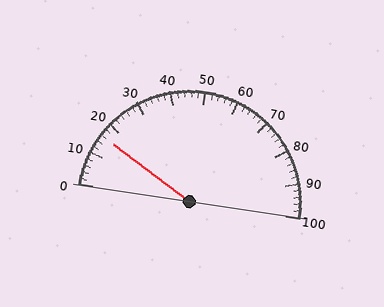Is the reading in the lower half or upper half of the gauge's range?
The reading is in the lower half of the range (0 to 100).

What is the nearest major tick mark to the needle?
The nearest major tick mark is 20.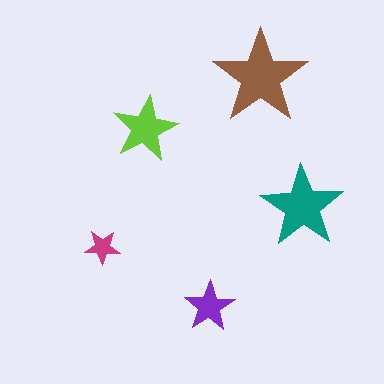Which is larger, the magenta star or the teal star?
The teal one.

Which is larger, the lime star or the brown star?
The brown one.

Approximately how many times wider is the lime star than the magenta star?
About 2 times wider.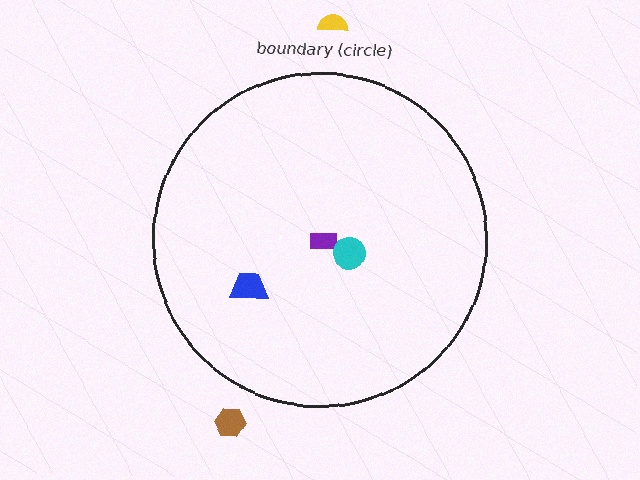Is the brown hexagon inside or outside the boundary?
Outside.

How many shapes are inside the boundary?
3 inside, 2 outside.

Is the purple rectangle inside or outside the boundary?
Inside.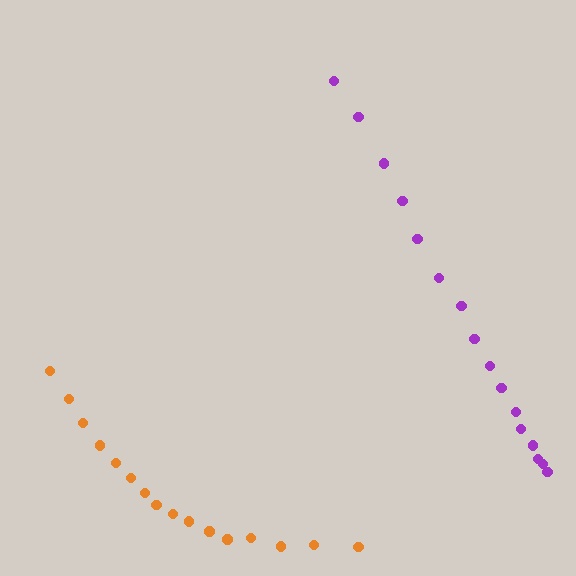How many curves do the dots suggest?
There are 2 distinct paths.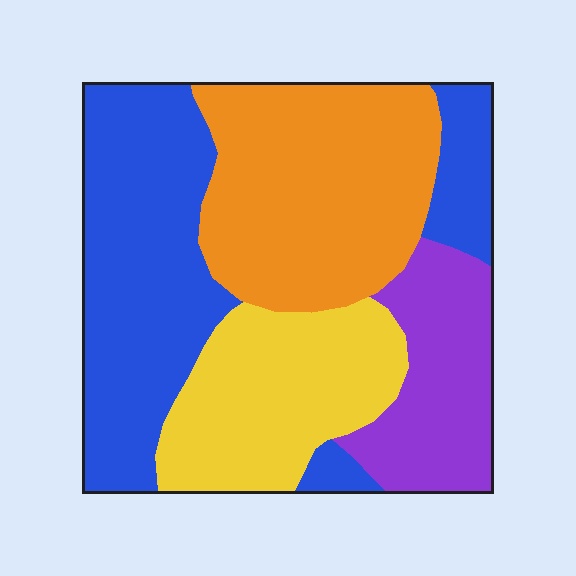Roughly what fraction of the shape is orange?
Orange takes up about one quarter (1/4) of the shape.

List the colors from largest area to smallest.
From largest to smallest: blue, orange, yellow, purple.